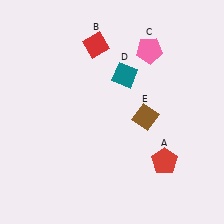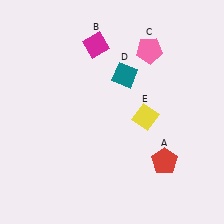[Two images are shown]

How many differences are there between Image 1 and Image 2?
There are 2 differences between the two images.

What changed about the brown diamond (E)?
In Image 1, E is brown. In Image 2, it changed to yellow.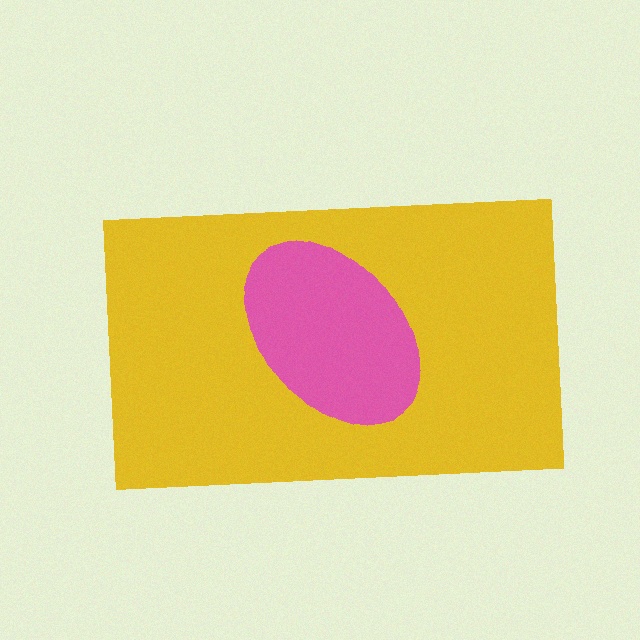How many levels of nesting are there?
2.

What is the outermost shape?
The yellow rectangle.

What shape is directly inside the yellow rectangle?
The pink ellipse.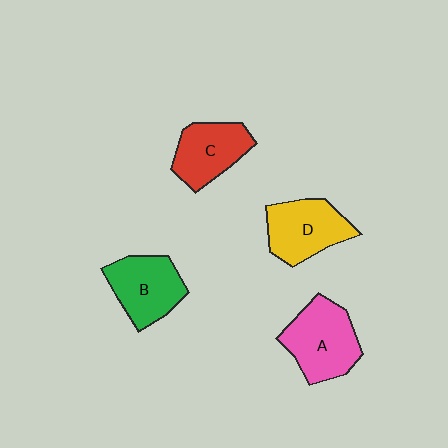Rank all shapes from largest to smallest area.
From largest to smallest: A (pink), D (yellow), B (green), C (red).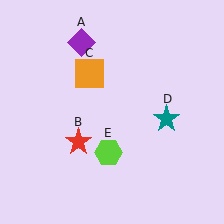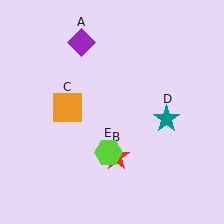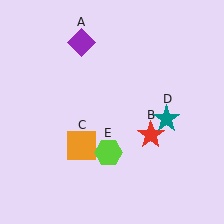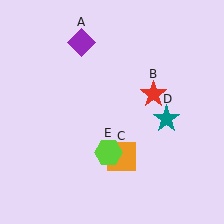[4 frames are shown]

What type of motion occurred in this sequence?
The red star (object B), orange square (object C) rotated counterclockwise around the center of the scene.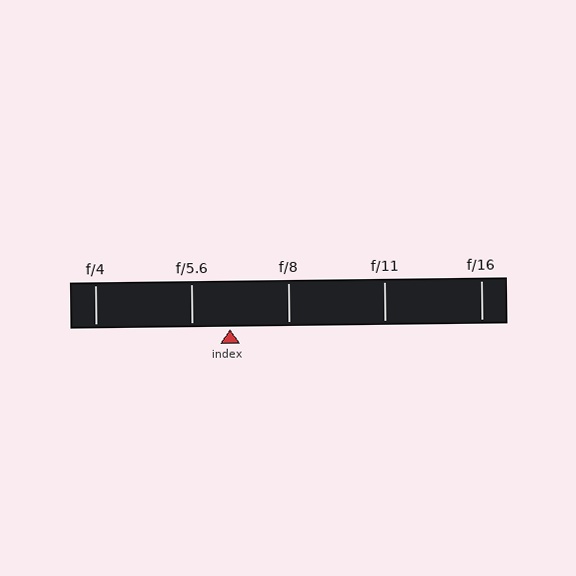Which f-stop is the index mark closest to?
The index mark is closest to f/5.6.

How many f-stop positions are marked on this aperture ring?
There are 5 f-stop positions marked.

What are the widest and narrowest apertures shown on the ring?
The widest aperture shown is f/4 and the narrowest is f/16.